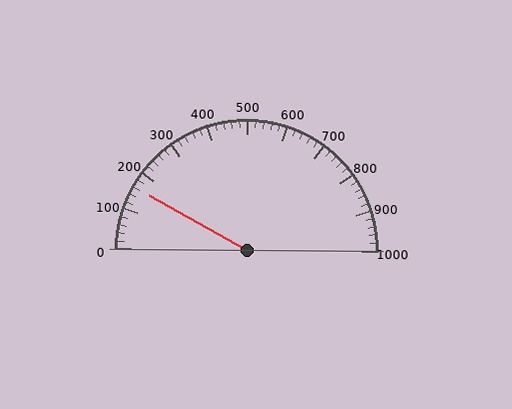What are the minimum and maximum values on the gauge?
The gauge ranges from 0 to 1000.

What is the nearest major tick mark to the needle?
The nearest major tick mark is 200.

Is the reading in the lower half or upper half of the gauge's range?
The reading is in the lower half of the range (0 to 1000).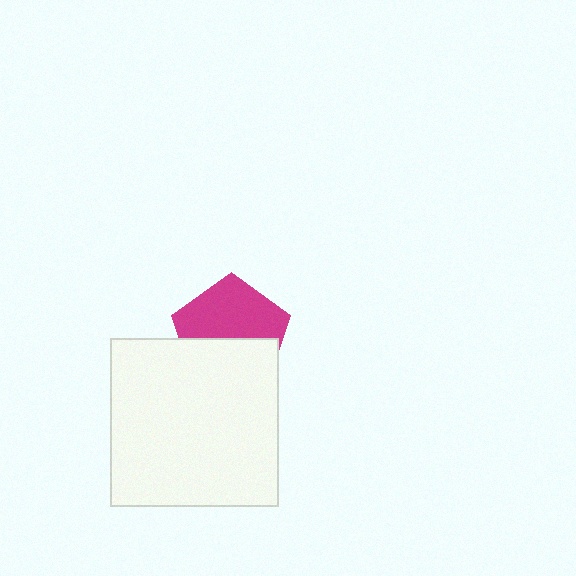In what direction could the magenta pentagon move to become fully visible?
The magenta pentagon could move up. That would shift it out from behind the white square entirely.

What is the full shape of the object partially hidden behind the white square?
The partially hidden object is a magenta pentagon.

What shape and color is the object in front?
The object in front is a white square.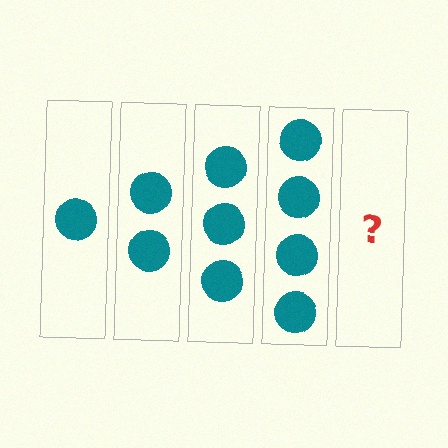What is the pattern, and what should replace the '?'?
The pattern is that each step adds one more circle. The '?' should be 5 circles.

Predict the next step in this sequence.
The next step is 5 circles.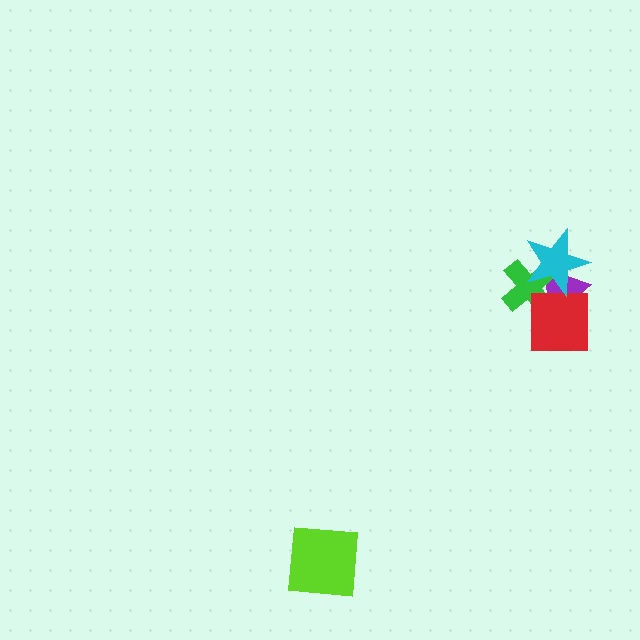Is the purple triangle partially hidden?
Yes, it is partially covered by another shape.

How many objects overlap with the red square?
2 objects overlap with the red square.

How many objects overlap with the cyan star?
2 objects overlap with the cyan star.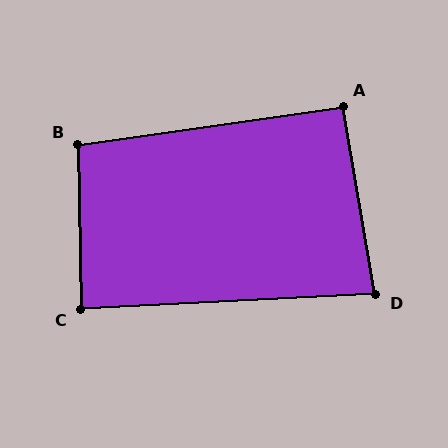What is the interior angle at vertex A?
Approximately 92 degrees (approximately right).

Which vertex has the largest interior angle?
B, at approximately 97 degrees.